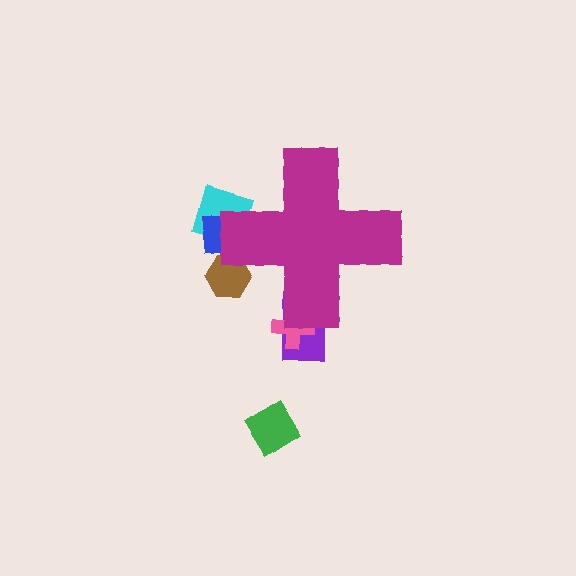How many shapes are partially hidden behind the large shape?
5 shapes are partially hidden.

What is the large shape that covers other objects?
A magenta cross.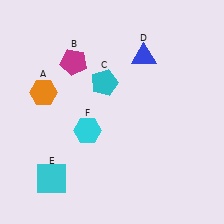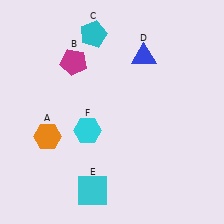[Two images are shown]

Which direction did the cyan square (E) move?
The cyan square (E) moved right.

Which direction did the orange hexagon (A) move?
The orange hexagon (A) moved down.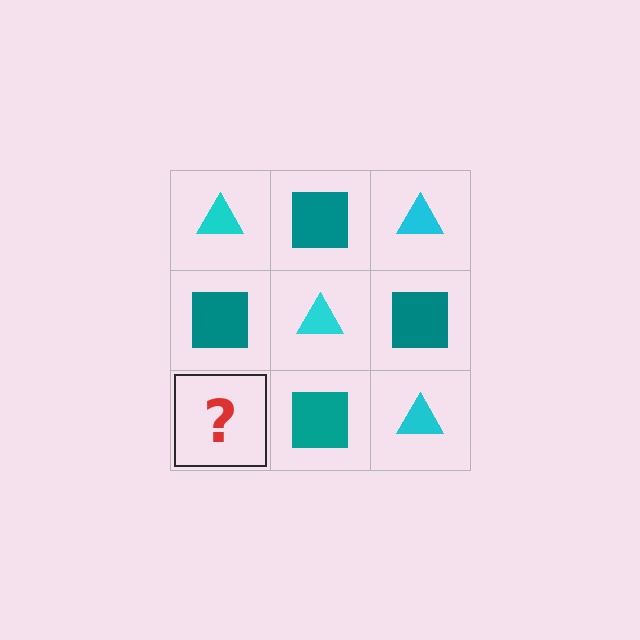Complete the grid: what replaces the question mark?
The question mark should be replaced with a cyan triangle.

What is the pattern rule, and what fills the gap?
The rule is that it alternates cyan triangle and teal square in a checkerboard pattern. The gap should be filled with a cyan triangle.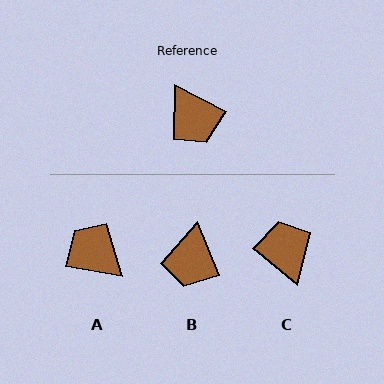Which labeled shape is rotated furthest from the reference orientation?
C, about 168 degrees away.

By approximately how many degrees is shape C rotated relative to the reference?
Approximately 168 degrees counter-clockwise.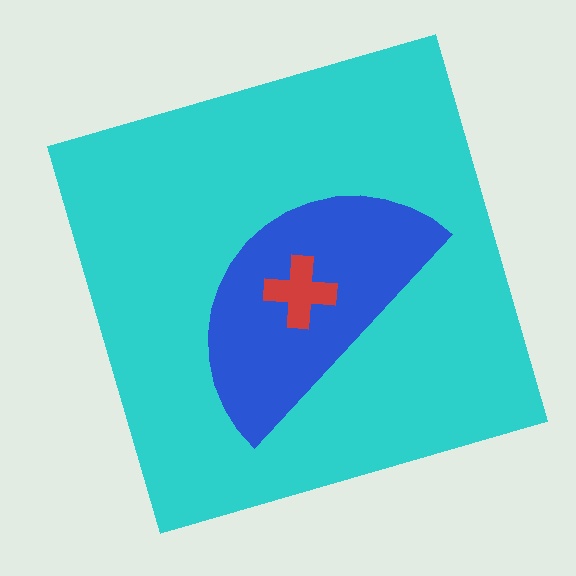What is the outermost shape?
The cyan square.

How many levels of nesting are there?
3.